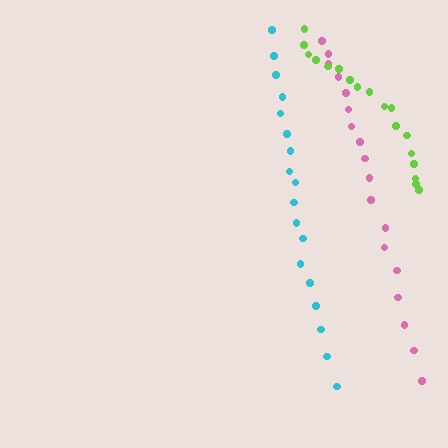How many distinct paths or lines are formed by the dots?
There are 3 distinct paths.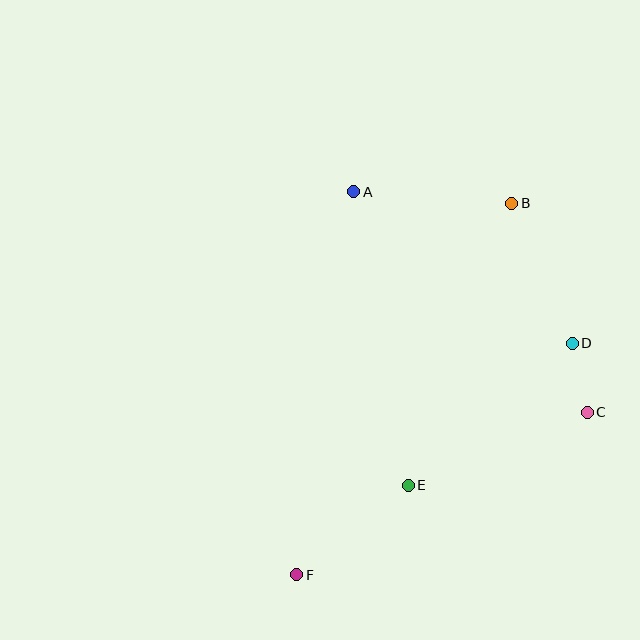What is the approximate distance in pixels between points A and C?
The distance between A and C is approximately 321 pixels.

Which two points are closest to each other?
Points C and D are closest to each other.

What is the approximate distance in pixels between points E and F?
The distance between E and F is approximately 143 pixels.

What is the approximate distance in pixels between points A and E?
The distance between A and E is approximately 298 pixels.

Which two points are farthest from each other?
Points B and F are farthest from each other.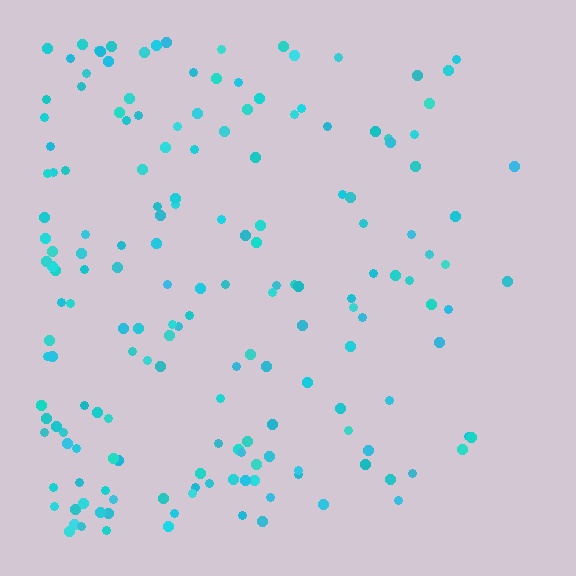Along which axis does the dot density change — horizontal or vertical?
Horizontal.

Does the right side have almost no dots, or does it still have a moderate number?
Still a moderate number, just noticeably fewer than the left.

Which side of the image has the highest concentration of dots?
The left.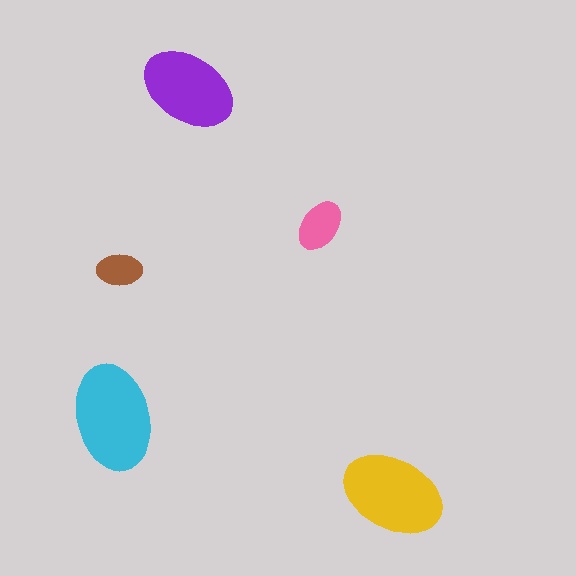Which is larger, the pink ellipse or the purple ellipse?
The purple one.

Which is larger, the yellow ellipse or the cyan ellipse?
The cyan one.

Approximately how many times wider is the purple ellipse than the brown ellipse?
About 2 times wider.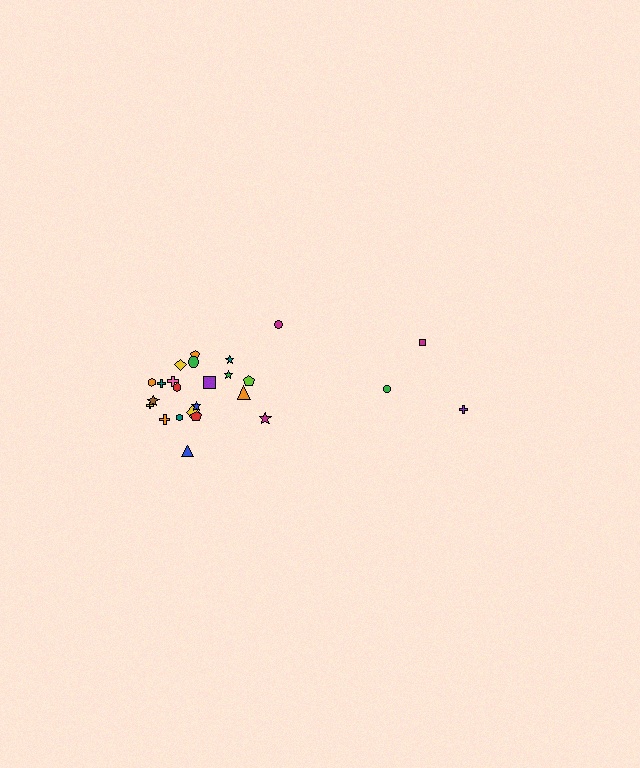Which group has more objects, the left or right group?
The left group.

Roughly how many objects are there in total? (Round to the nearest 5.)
Roughly 25 objects in total.